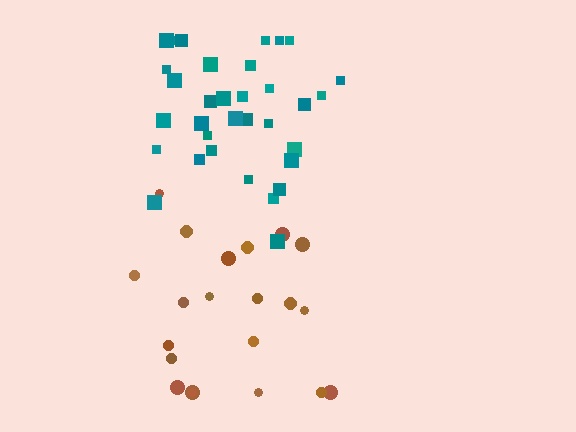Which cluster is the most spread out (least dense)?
Brown.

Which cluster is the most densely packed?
Teal.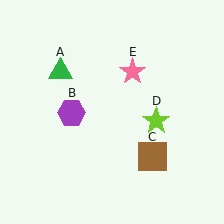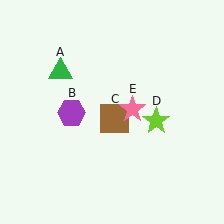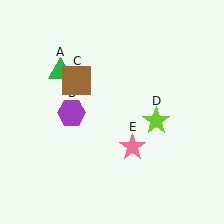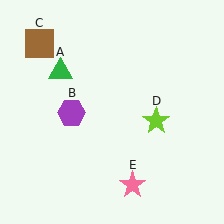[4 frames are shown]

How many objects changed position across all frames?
2 objects changed position: brown square (object C), pink star (object E).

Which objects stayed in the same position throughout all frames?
Green triangle (object A) and purple hexagon (object B) and lime star (object D) remained stationary.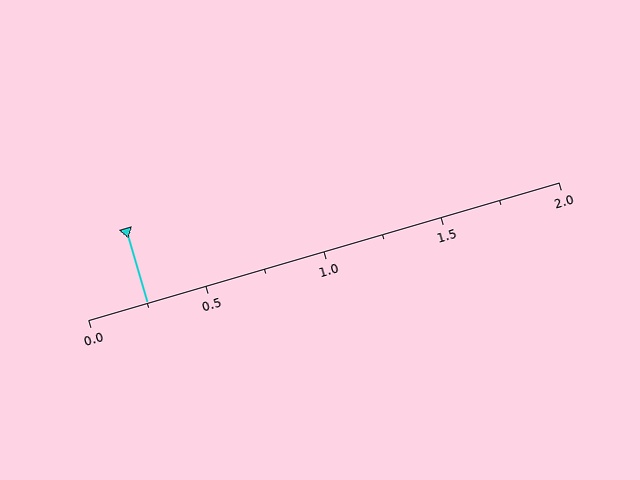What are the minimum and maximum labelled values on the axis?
The axis runs from 0.0 to 2.0.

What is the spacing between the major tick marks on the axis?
The major ticks are spaced 0.5 apart.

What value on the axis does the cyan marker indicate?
The marker indicates approximately 0.25.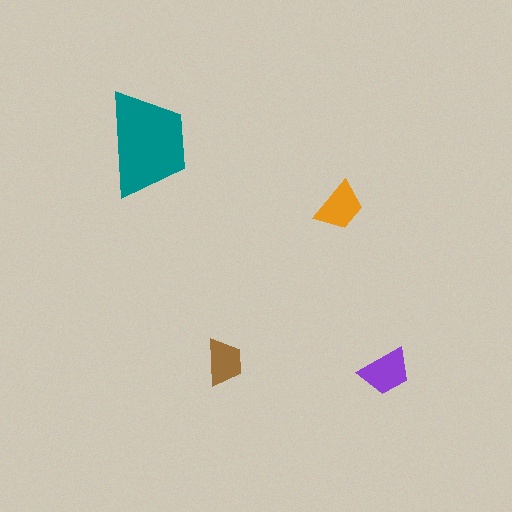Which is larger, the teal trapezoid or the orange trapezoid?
The teal one.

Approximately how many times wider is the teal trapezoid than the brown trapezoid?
About 2 times wider.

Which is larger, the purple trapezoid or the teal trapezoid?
The teal one.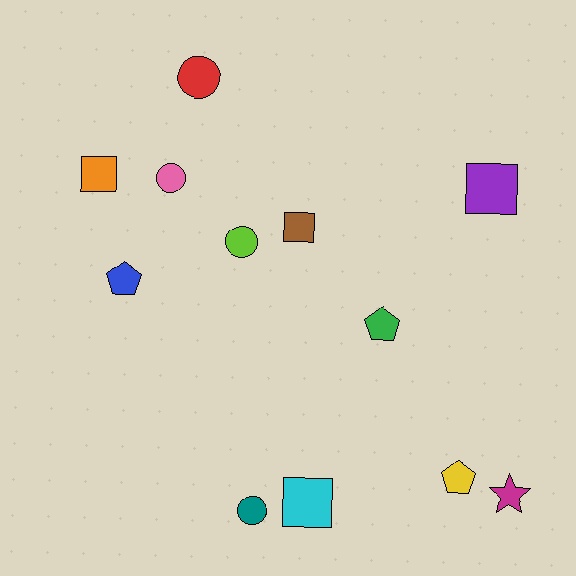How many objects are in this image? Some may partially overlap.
There are 12 objects.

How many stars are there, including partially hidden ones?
There is 1 star.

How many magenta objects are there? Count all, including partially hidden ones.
There is 1 magenta object.